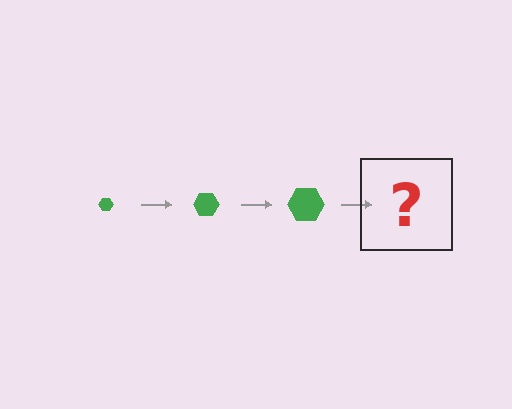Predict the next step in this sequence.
The next step is a green hexagon, larger than the previous one.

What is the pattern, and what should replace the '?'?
The pattern is that the hexagon gets progressively larger each step. The '?' should be a green hexagon, larger than the previous one.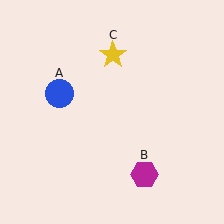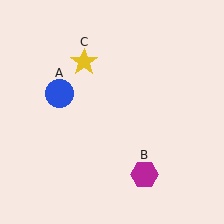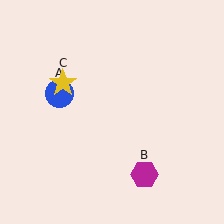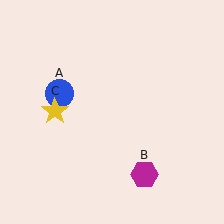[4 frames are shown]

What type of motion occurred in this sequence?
The yellow star (object C) rotated counterclockwise around the center of the scene.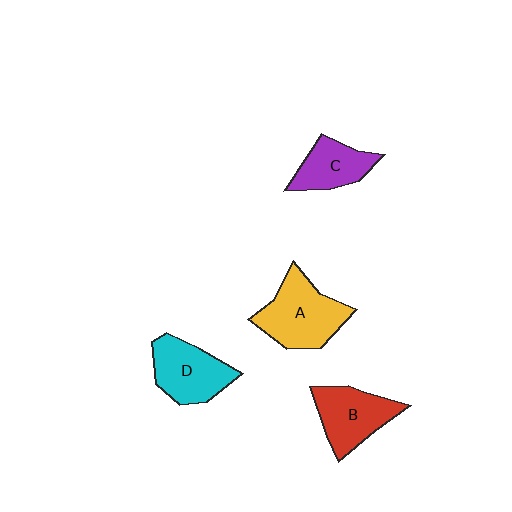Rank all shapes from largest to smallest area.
From largest to smallest: A (yellow), D (cyan), B (red), C (purple).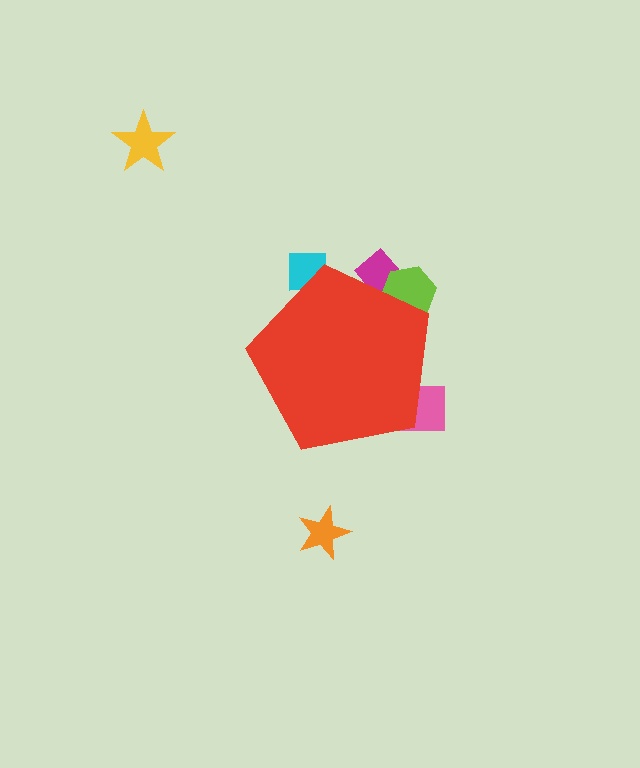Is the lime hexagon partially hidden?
Yes, the lime hexagon is partially hidden behind the red pentagon.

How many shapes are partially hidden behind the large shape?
4 shapes are partially hidden.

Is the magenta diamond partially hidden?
Yes, the magenta diamond is partially hidden behind the red pentagon.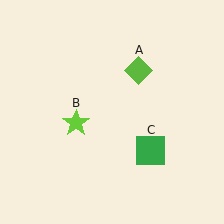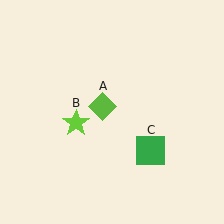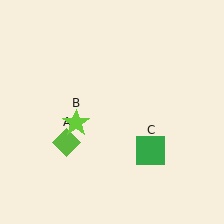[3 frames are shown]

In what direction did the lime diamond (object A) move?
The lime diamond (object A) moved down and to the left.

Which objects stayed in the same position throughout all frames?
Lime star (object B) and green square (object C) remained stationary.